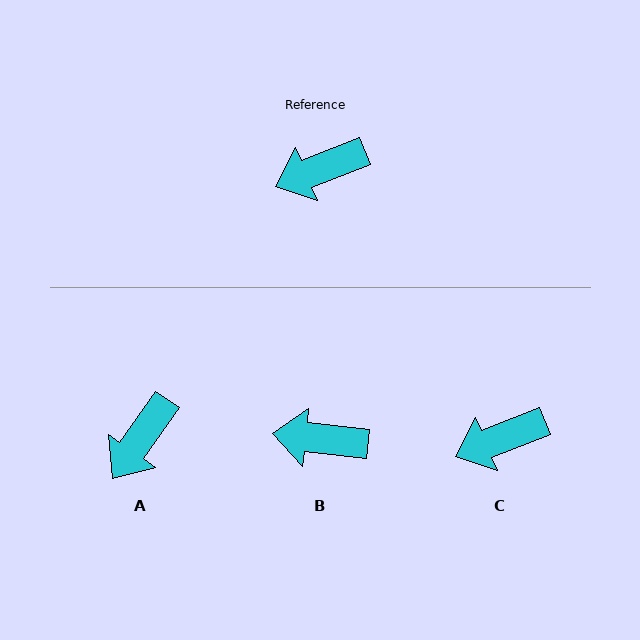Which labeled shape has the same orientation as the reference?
C.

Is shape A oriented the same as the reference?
No, it is off by about 33 degrees.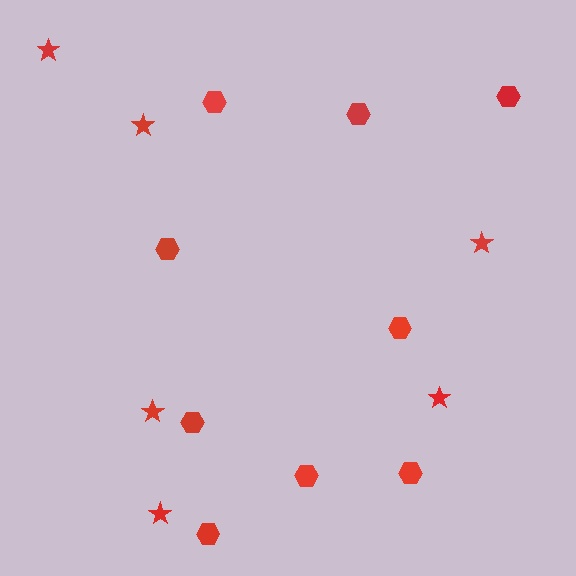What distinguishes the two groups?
There are 2 groups: one group of hexagons (9) and one group of stars (6).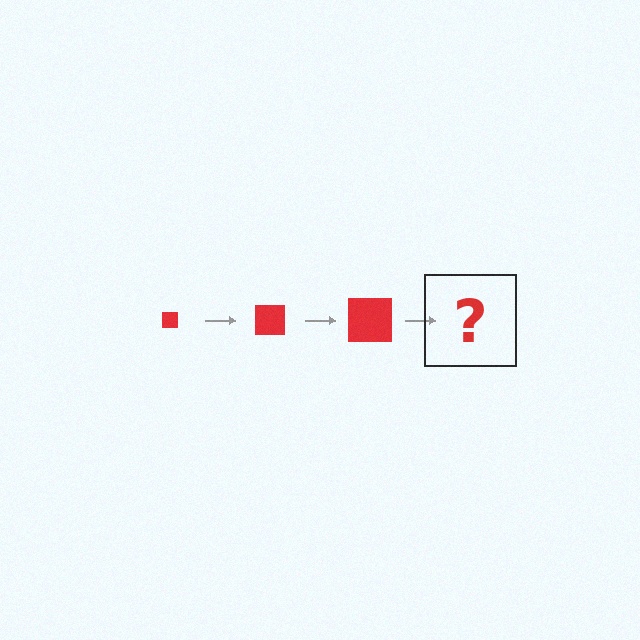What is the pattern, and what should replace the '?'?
The pattern is that the square gets progressively larger each step. The '?' should be a red square, larger than the previous one.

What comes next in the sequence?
The next element should be a red square, larger than the previous one.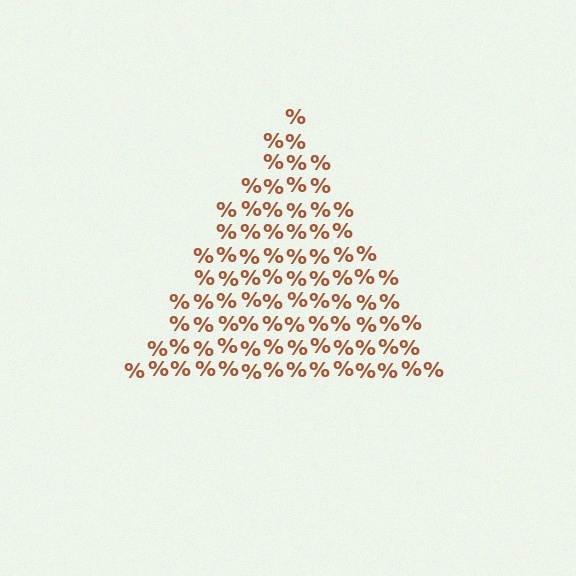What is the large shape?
The large shape is a triangle.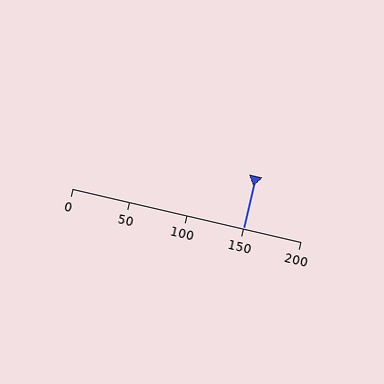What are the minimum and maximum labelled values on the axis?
The axis runs from 0 to 200.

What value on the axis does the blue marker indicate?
The marker indicates approximately 150.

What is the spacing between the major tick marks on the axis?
The major ticks are spaced 50 apart.